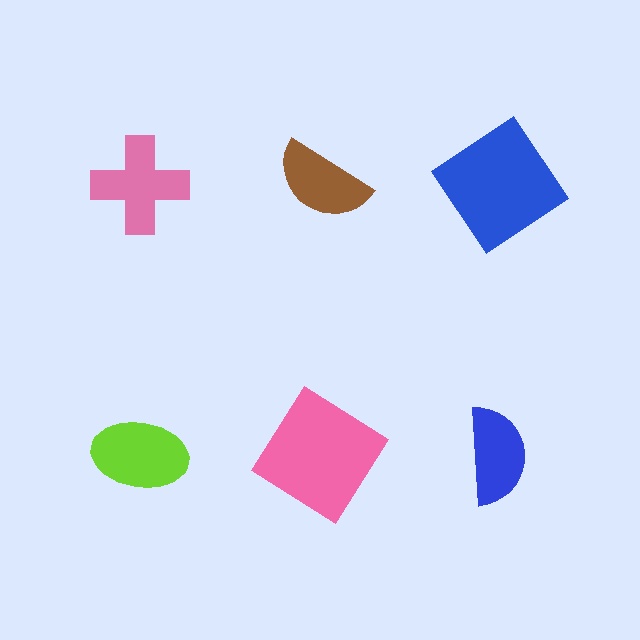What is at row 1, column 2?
A brown semicircle.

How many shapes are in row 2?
3 shapes.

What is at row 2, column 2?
A pink diamond.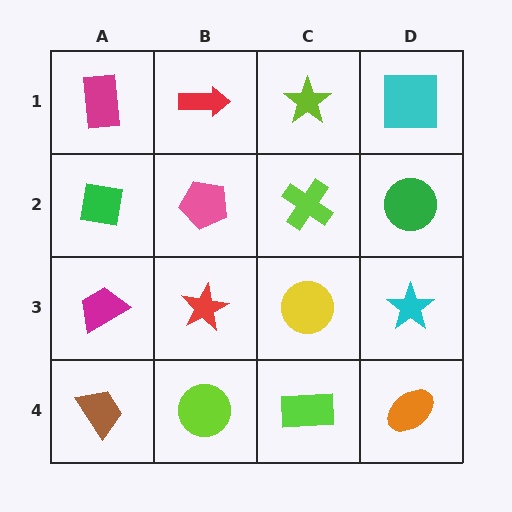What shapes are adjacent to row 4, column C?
A yellow circle (row 3, column C), a lime circle (row 4, column B), an orange ellipse (row 4, column D).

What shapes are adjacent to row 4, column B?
A red star (row 3, column B), a brown trapezoid (row 4, column A), a lime rectangle (row 4, column C).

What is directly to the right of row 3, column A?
A red star.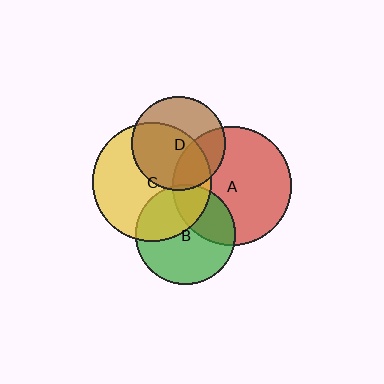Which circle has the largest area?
Circle C (yellow).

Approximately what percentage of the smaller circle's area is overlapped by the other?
Approximately 30%.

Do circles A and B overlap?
Yes.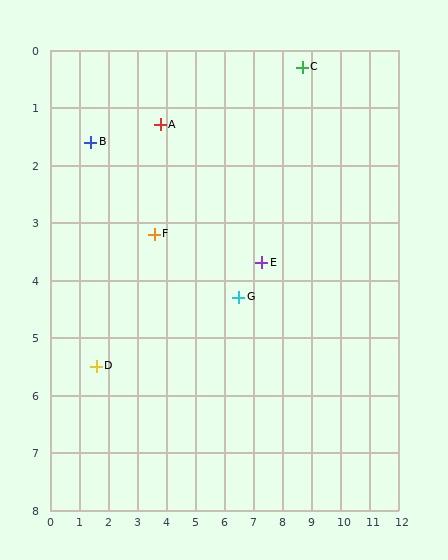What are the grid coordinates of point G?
Point G is at approximately (6.5, 4.3).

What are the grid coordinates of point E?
Point E is at approximately (7.3, 3.7).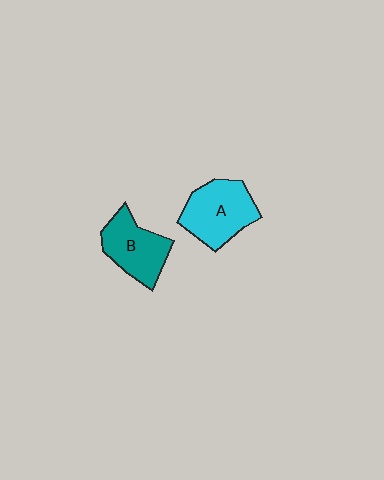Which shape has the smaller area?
Shape B (teal).